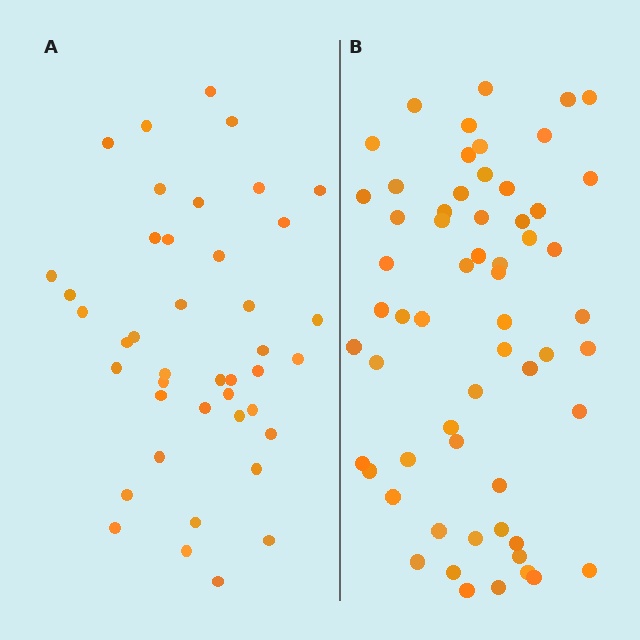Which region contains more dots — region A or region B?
Region B (the right region) has more dots.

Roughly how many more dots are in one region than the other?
Region B has approximately 20 more dots than region A.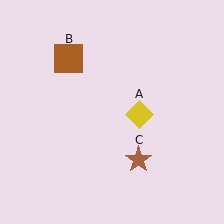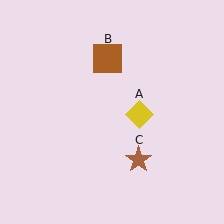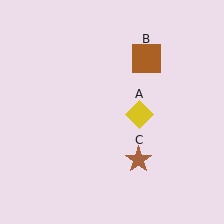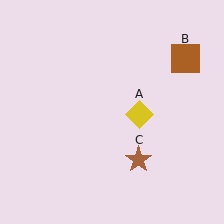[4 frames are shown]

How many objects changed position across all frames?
1 object changed position: brown square (object B).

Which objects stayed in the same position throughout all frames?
Yellow diamond (object A) and brown star (object C) remained stationary.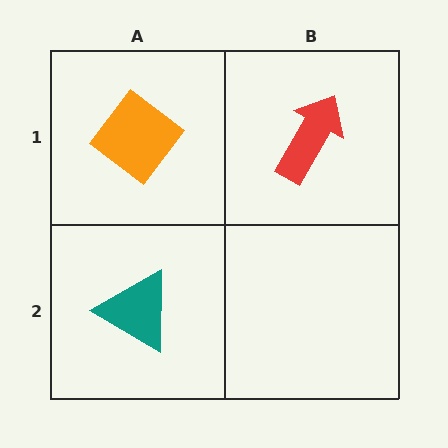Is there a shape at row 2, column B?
No, that cell is empty.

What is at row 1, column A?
An orange diamond.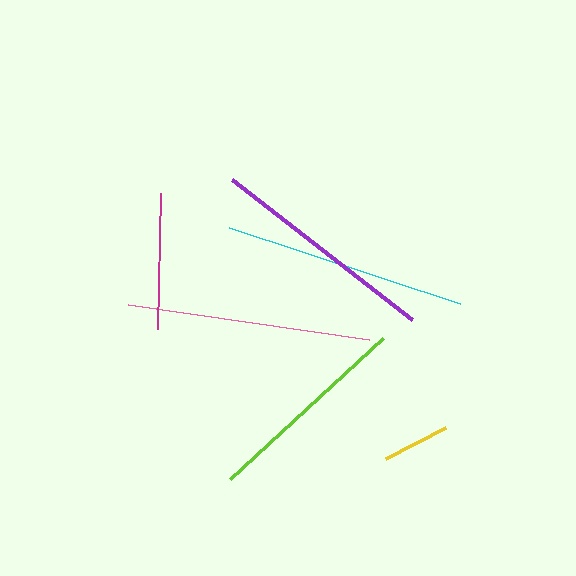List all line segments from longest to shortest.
From longest to shortest: pink, cyan, purple, lime, magenta, yellow.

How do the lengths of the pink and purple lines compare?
The pink and purple lines are approximately the same length.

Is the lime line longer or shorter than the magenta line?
The lime line is longer than the magenta line.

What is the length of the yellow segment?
The yellow segment is approximately 68 pixels long.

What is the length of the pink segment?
The pink segment is approximately 243 pixels long.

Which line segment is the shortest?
The yellow line is the shortest at approximately 68 pixels.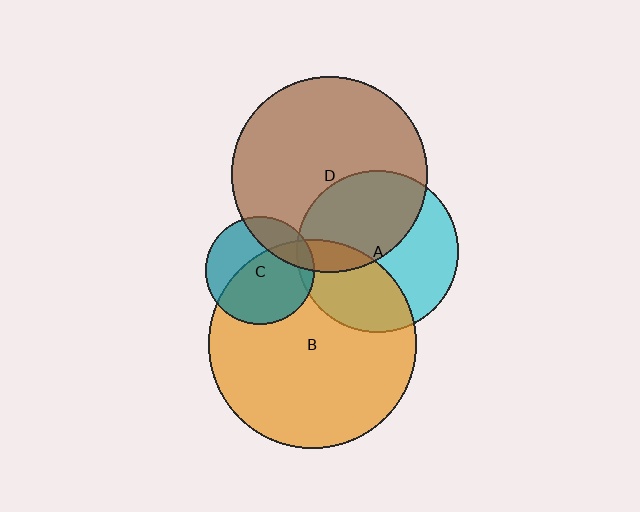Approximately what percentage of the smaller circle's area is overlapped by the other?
Approximately 35%.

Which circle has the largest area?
Circle B (orange).